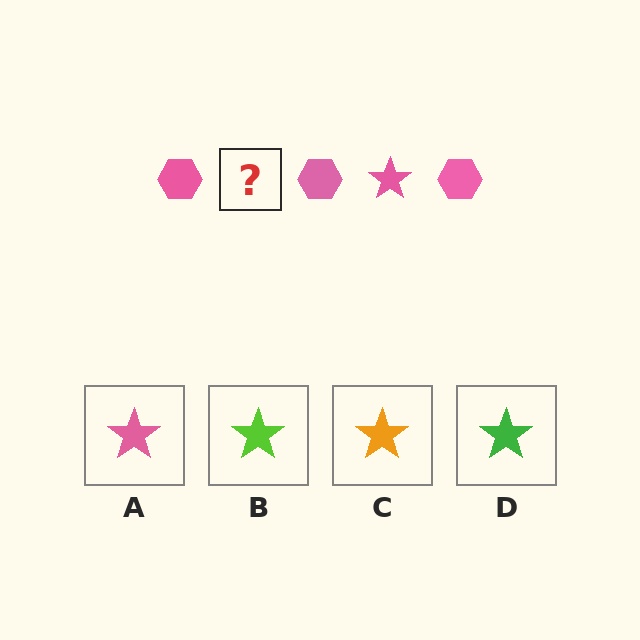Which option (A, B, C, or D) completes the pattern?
A.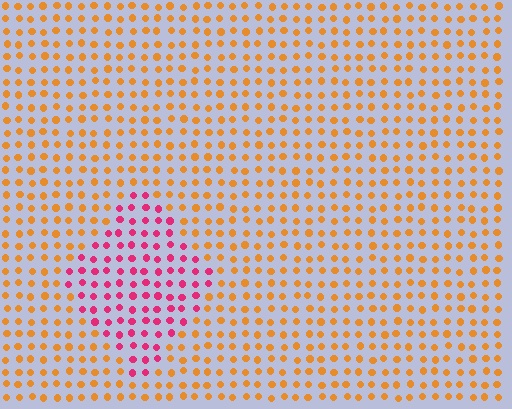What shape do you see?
I see a diamond.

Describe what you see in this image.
The image is filled with small orange elements in a uniform arrangement. A diamond-shaped region is visible where the elements are tinted to a slightly different hue, forming a subtle color boundary.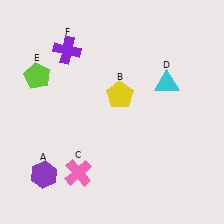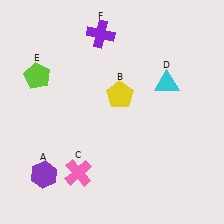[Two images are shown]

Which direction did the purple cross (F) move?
The purple cross (F) moved right.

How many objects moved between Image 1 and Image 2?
1 object moved between the two images.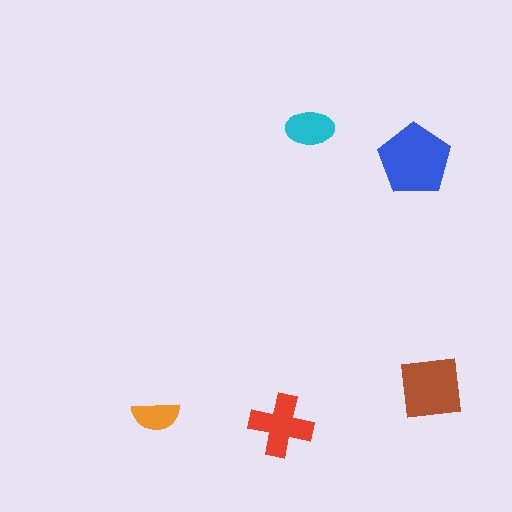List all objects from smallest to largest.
The orange semicircle, the cyan ellipse, the red cross, the brown square, the blue pentagon.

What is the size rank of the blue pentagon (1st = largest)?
1st.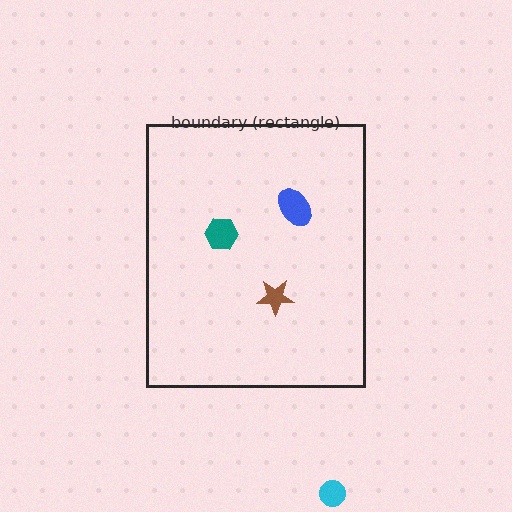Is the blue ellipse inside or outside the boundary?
Inside.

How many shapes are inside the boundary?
3 inside, 1 outside.